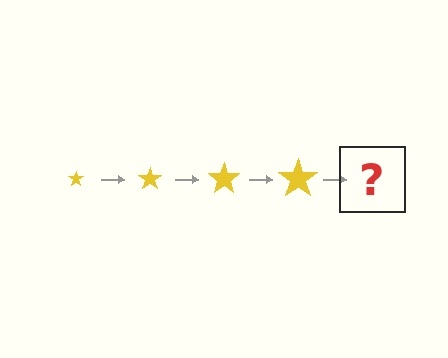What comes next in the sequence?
The next element should be a yellow star, larger than the previous one.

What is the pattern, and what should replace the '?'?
The pattern is that the star gets progressively larger each step. The '?' should be a yellow star, larger than the previous one.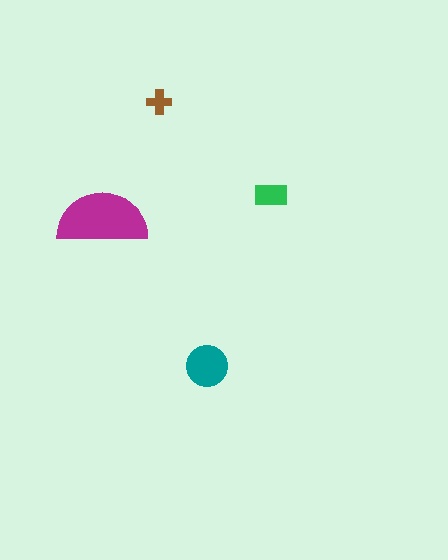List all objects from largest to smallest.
The magenta semicircle, the teal circle, the green rectangle, the brown cross.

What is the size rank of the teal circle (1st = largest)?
2nd.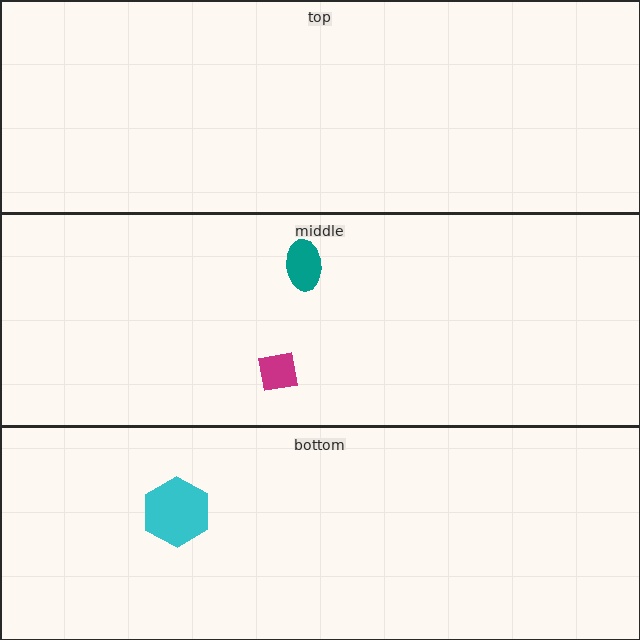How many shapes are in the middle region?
2.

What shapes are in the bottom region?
The cyan hexagon.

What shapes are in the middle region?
The teal ellipse, the magenta square.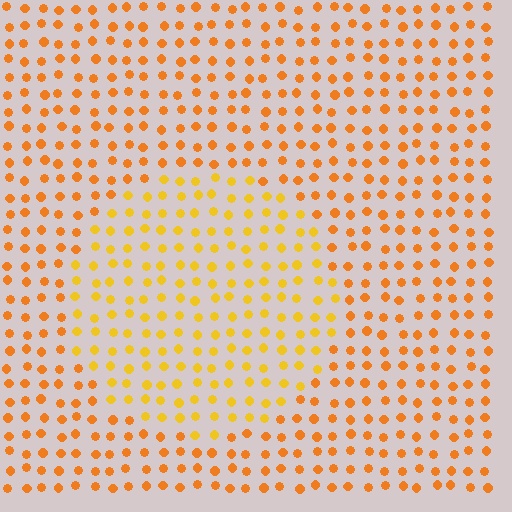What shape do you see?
I see a circle.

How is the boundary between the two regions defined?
The boundary is defined purely by a slight shift in hue (about 21 degrees). Spacing, size, and orientation are identical on both sides.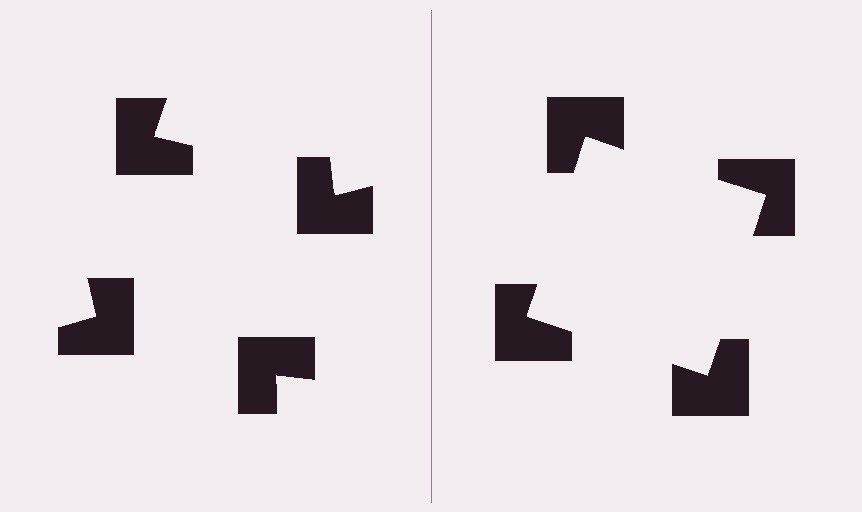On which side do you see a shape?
An illusory square appears on the right side. On the left side the wedge cuts are rotated, so no coherent shape forms.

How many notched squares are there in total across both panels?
8 — 4 on each side.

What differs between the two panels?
The notched squares are positioned identically on both sides; only the wedge orientations differ. On the right they align to a square; on the left they are misaligned.